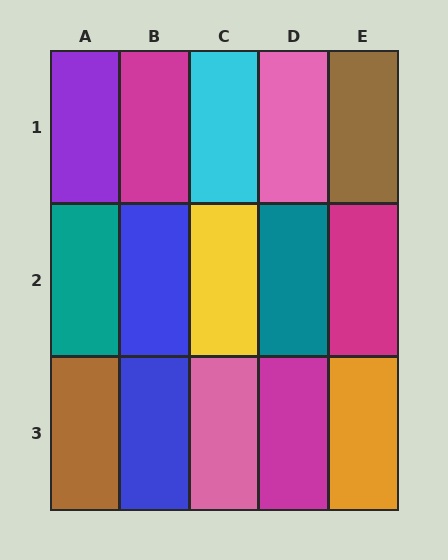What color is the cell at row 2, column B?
Blue.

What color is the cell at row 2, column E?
Magenta.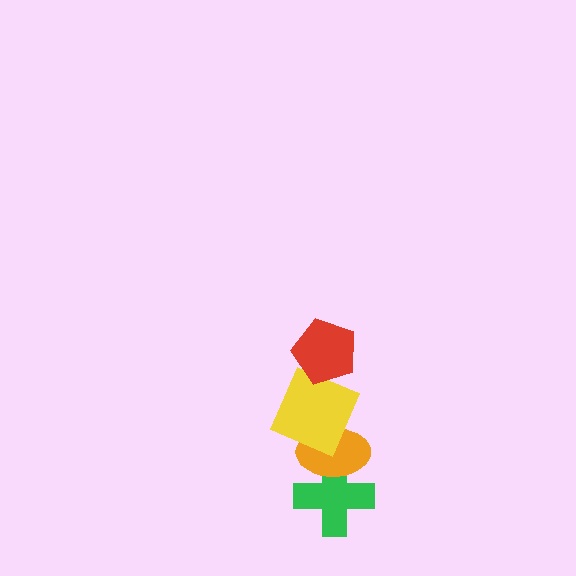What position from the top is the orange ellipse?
The orange ellipse is 3rd from the top.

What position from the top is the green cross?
The green cross is 4th from the top.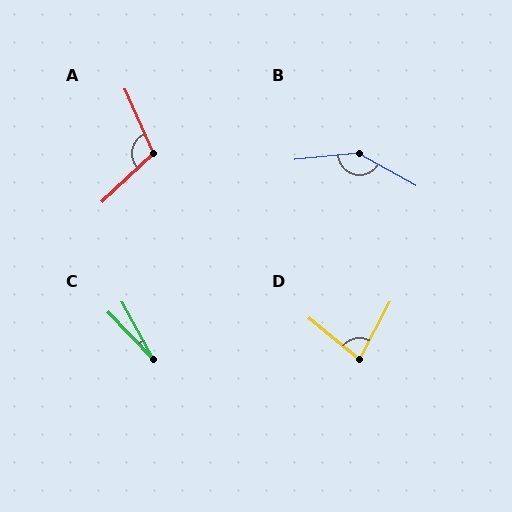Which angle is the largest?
B, at approximately 146 degrees.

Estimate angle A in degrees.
Approximately 109 degrees.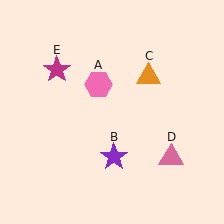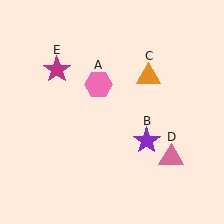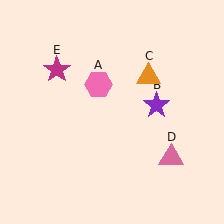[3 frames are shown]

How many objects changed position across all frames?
1 object changed position: purple star (object B).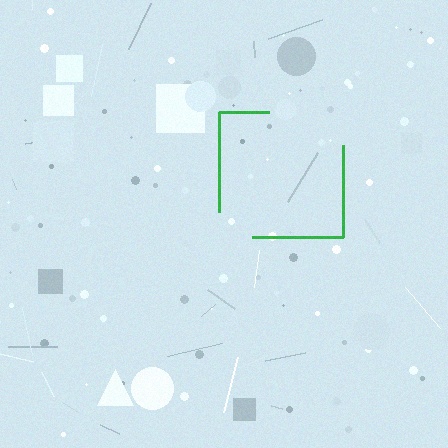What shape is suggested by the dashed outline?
The dashed outline suggests a square.